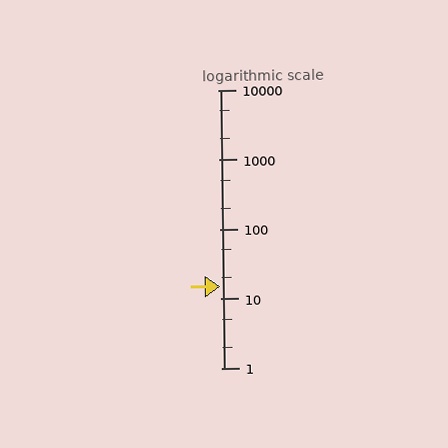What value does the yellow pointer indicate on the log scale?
The pointer indicates approximately 15.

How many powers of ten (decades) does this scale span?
The scale spans 4 decades, from 1 to 10000.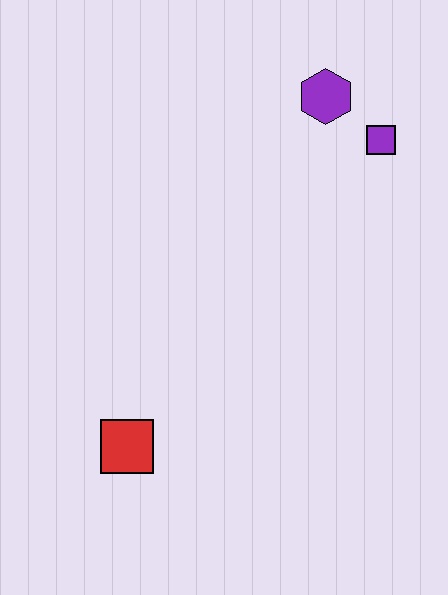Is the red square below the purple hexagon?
Yes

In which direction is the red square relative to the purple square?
The red square is below the purple square.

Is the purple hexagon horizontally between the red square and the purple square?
Yes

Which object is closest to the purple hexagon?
The purple square is closest to the purple hexagon.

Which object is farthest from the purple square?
The red square is farthest from the purple square.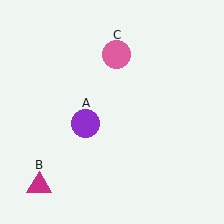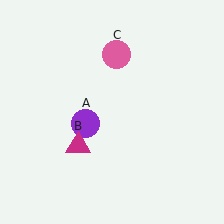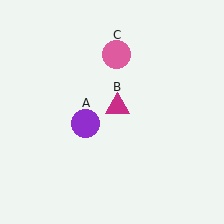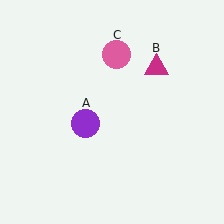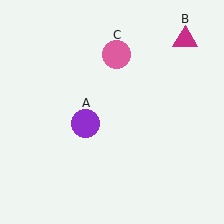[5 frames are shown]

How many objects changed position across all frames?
1 object changed position: magenta triangle (object B).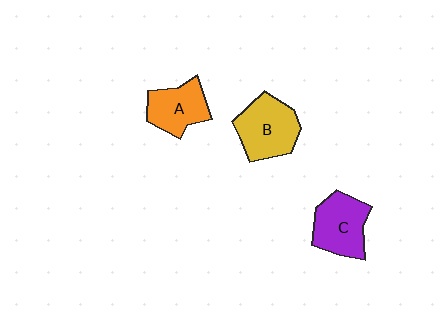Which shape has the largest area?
Shape B (yellow).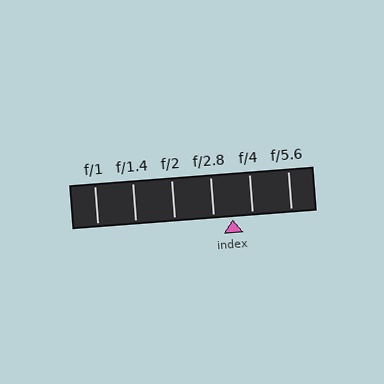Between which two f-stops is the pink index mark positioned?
The index mark is between f/2.8 and f/4.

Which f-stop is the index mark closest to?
The index mark is closest to f/4.